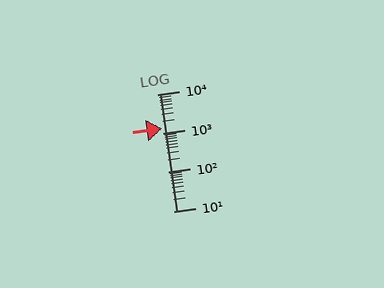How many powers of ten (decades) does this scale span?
The scale spans 3 decades, from 10 to 10000.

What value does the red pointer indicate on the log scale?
The pointer indicates approximately 1300.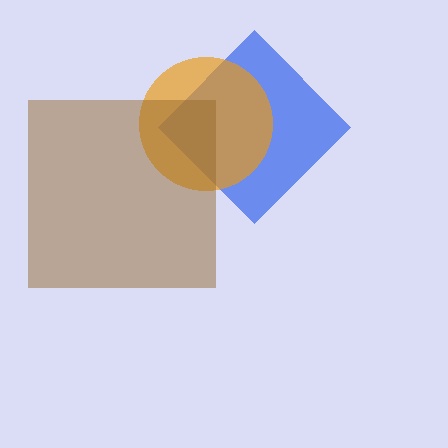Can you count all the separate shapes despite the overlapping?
Yes, there are 3 separate shapes.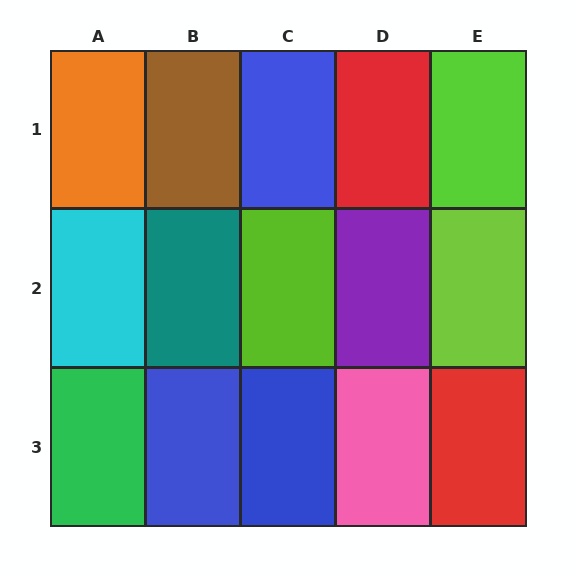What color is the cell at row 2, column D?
Purple.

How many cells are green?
1 cell is green.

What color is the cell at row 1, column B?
Brown.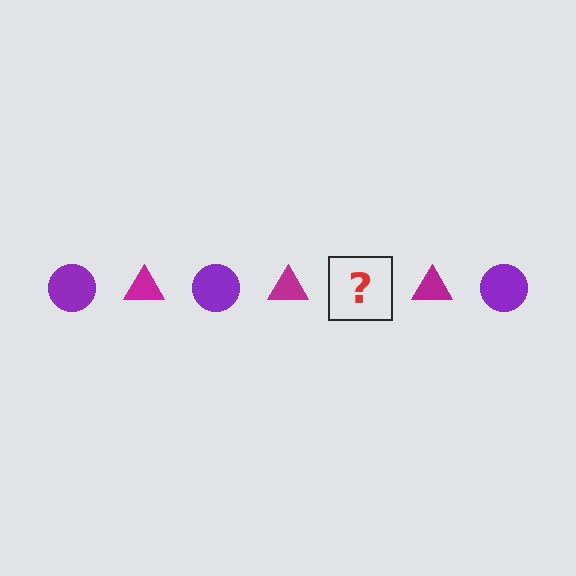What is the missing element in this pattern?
The missing element is a purple circle.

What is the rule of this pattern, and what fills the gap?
The rule is that the pattern alternates between purple circle and magenta triangle. The gap should be filled with a purple circle.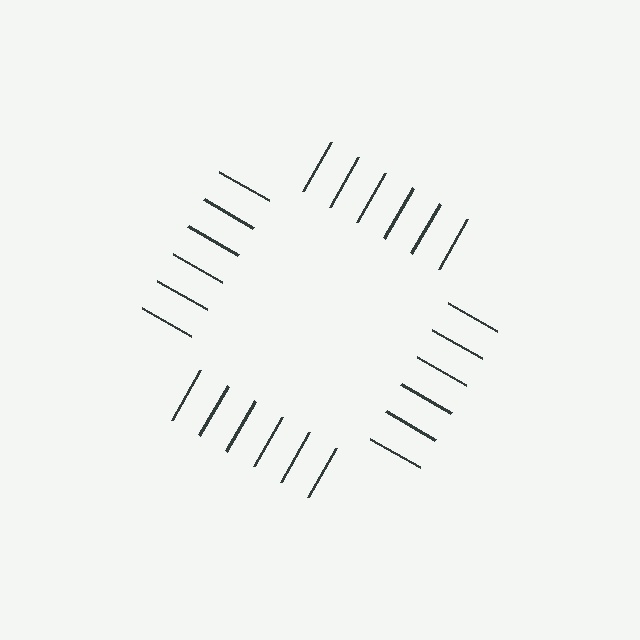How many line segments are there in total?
24 — 6 along each of the 4 edges.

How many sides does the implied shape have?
4 sides — the line-ends trace a square.